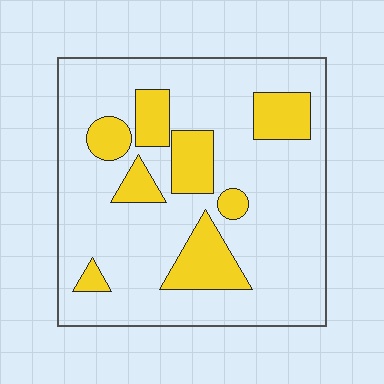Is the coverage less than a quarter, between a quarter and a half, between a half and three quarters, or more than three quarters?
Less than a quarter.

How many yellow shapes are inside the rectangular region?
8.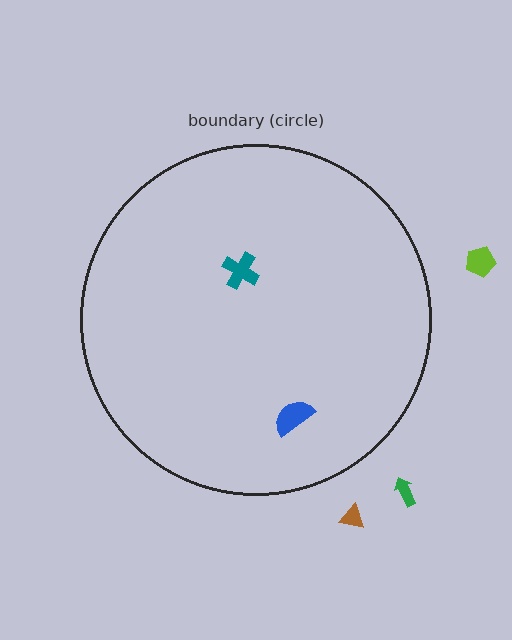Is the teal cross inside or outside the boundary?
Inside.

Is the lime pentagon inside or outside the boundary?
Outside.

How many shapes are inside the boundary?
2 inside, 3 outside.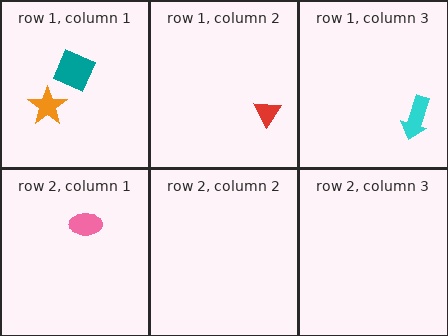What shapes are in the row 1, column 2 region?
The red triangle.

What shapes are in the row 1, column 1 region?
The orange star, the teal diamond.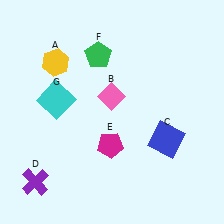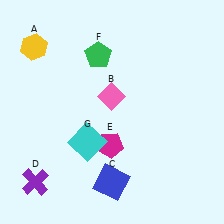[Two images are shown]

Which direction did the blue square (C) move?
The blue square (C) moved left.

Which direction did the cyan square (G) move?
The cyan square (G) moved down.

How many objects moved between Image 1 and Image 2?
3 objects moved between the two images.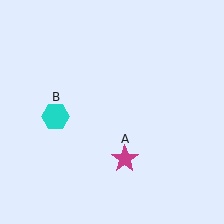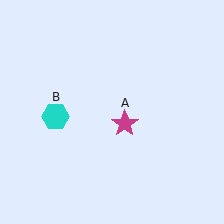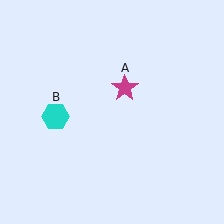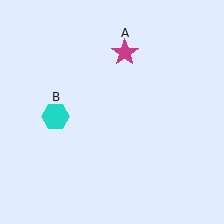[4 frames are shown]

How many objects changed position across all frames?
1 object changed position: magenta star (object A).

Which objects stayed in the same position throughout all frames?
Cyan hexagon (object B) remained stationary.